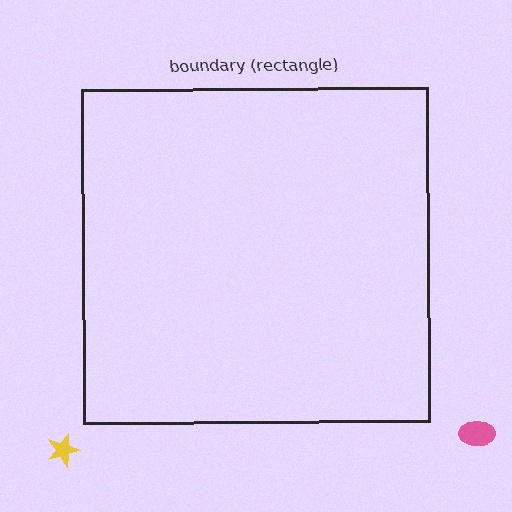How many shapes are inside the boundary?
0 inside, 2 outside.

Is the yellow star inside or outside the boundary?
Outside.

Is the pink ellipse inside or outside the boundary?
Outside.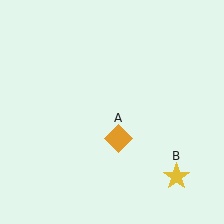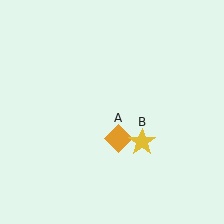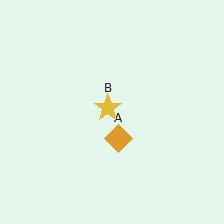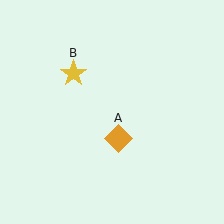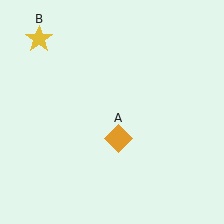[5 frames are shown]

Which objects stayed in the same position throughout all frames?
Orange diamond (object A) remained stationary.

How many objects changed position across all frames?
1 object changed position: yellow star (object B).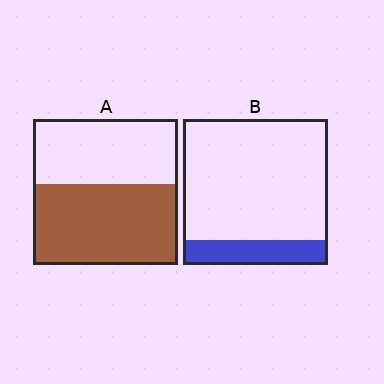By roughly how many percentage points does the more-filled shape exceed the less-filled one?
By roughly 40 percentage points (A over B).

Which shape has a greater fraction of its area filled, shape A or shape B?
Shape A.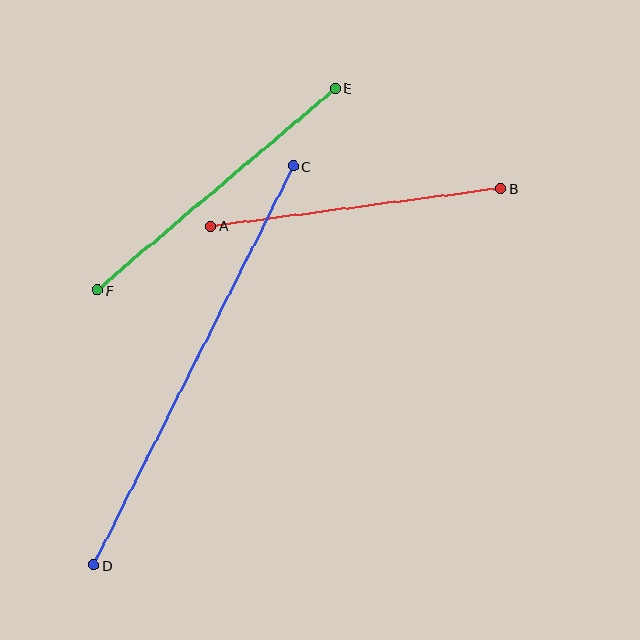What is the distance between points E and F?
The distance is approximately 312 pixels.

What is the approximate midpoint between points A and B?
The midpoint is at approximately (356, 207) pixels.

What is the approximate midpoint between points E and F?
The midpoint is at approximately (216, 189) pixels.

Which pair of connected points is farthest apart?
Points C and D are farthest apart.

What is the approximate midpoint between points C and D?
The midpoint is at approximately (193, 366) pixels.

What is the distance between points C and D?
The distance is approximately 446 pixels.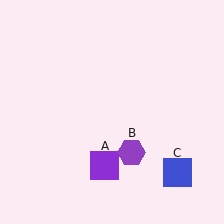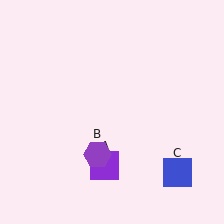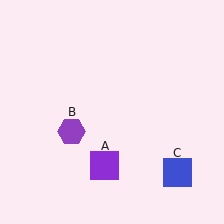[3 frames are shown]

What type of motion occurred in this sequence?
The purple hexagon (object B) rotated clockwise around the center of the scene.